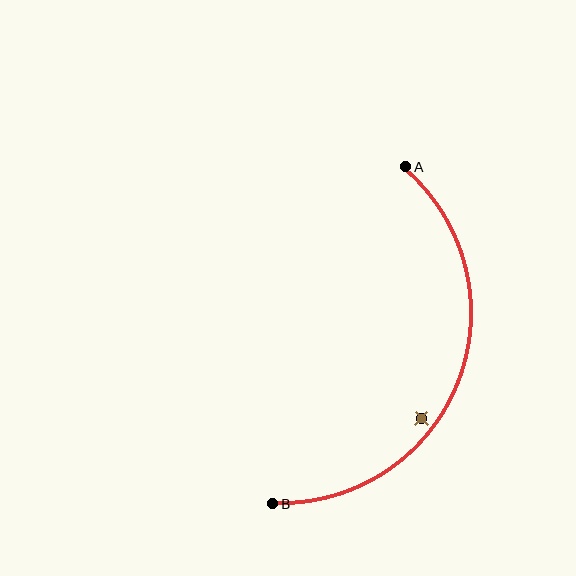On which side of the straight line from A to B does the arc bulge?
The arc bulges to the right of the straight line connecting A and B.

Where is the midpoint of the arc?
The arc midpoint is the point on the curve farthest from the straight line joining A and B. It sits to the right of that line.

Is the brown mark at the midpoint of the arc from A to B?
No — the brown mark does not lie on the arc at all. It sits slightly inside the curve.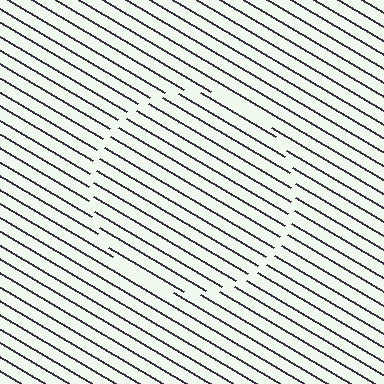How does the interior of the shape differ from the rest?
The interior of the shape contains the same grating, shifted by half a period — the contour is defined by the phase discontinuity where line-ends from the inner and outer gratings abut.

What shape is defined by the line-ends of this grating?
An illusory circle. The interior of the shape contains the same grating, shifted by half a period — the contour is defined by the phase discontinuity where line-ends from the inner and outer gratings abut.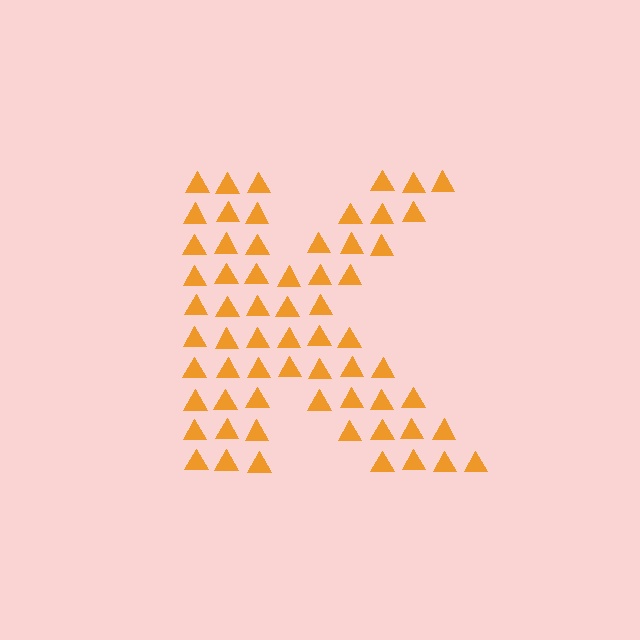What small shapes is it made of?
It is made of small triangles.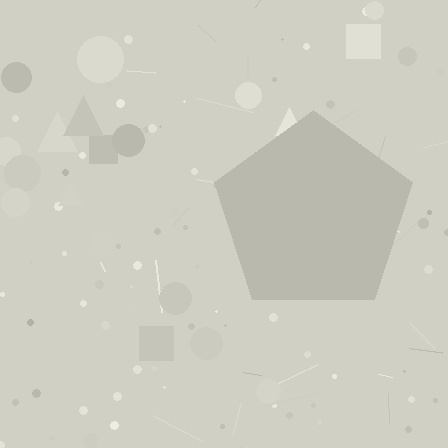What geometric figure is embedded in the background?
A pentagon is embedded in the background.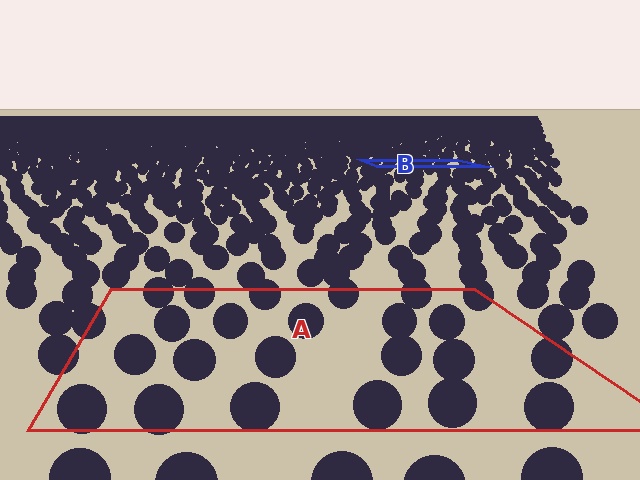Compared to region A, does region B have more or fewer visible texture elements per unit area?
Region B has more texture elements per unit area — they are packed more densely because it is farther away.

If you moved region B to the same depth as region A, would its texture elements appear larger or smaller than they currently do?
They would appear larger. At a closer depth, the same texture elements are projected at a bigger on-screen size.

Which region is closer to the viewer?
Region A is closer. The texture elements there are larger and more spread out.